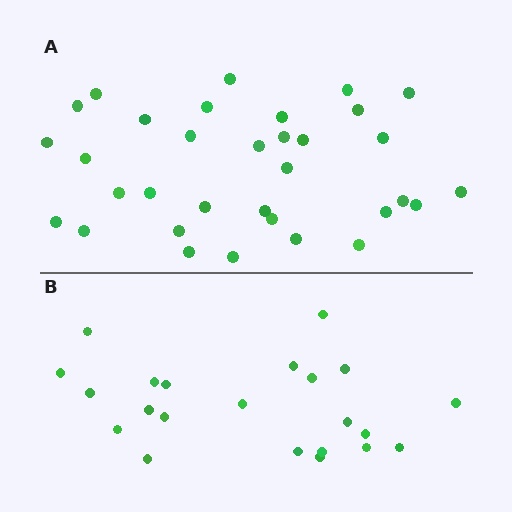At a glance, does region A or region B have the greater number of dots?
Region A (the top region) has more dots.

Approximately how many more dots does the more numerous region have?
Region A has roughly 12 or so more dots than region B.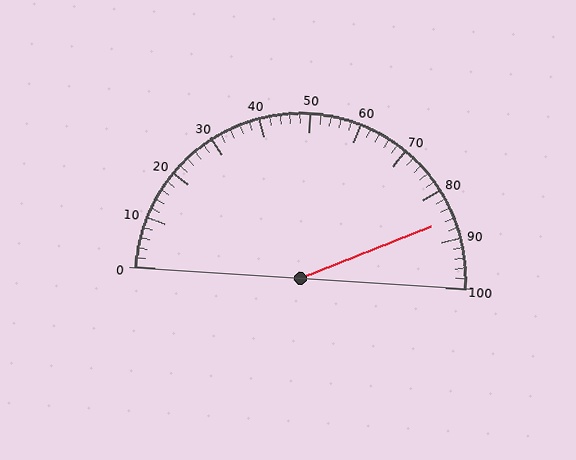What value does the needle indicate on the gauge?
The needle indicates approximately 86.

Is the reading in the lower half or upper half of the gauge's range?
The reading is in the upper half of the range (0 to 100).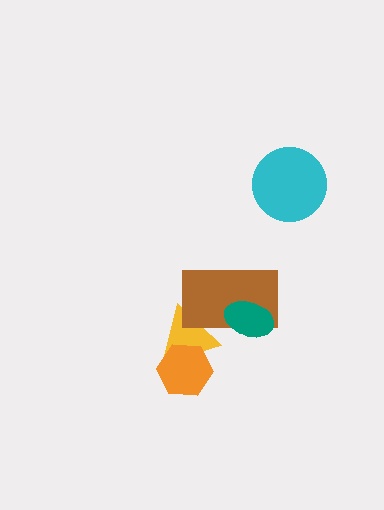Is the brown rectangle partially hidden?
Yes, it is partially covered by another shape.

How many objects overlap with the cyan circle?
0 objects overlap with the cyan circle.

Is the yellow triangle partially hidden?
Yes, it is partially covered by another shape.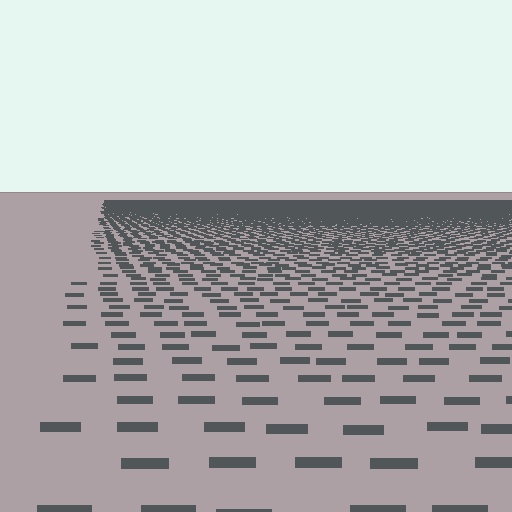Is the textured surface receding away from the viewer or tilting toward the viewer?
The surface is receding away from the viewer. Texture elements get smaller and denser toward the top.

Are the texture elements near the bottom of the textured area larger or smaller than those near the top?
Larger. Near the bottom, elements are closer to the viewer and appear at a bigger on-screen size.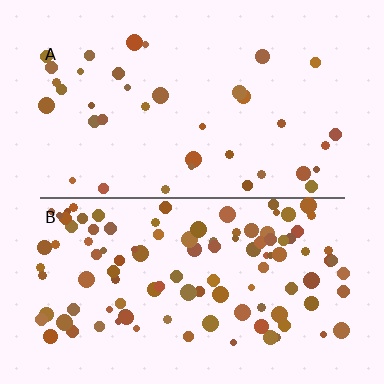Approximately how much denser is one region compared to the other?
Approximately 2.9× — region B over region A.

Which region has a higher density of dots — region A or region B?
B (the bottom).